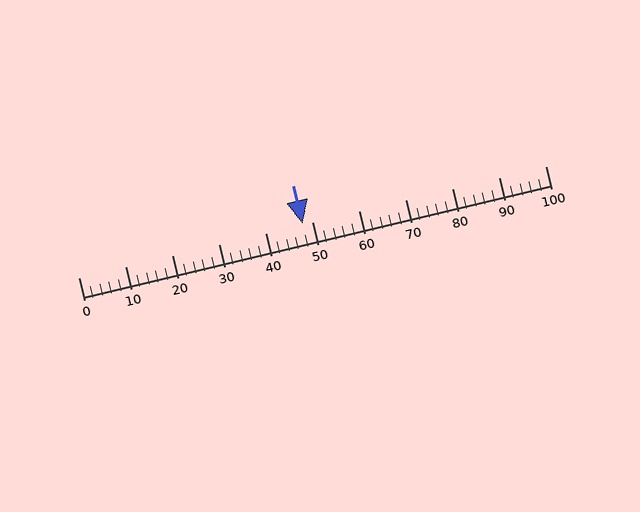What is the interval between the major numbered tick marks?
The major tick marks are spaced 10 units apart.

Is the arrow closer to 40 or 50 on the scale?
The arrow is closer to 50.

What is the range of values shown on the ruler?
The ruler shows values from 0 to 100.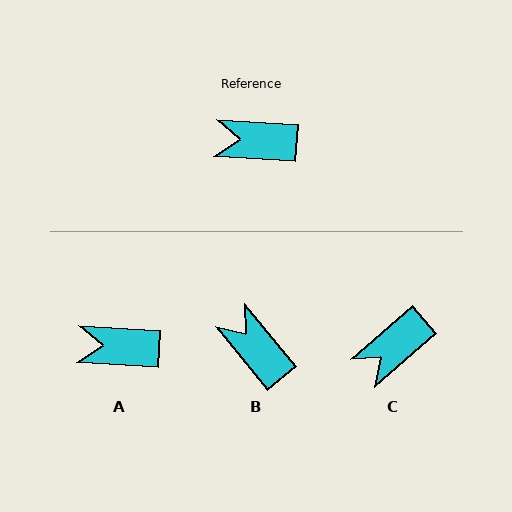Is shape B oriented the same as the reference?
No, it is off by about 47 degrees.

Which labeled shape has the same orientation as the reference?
A.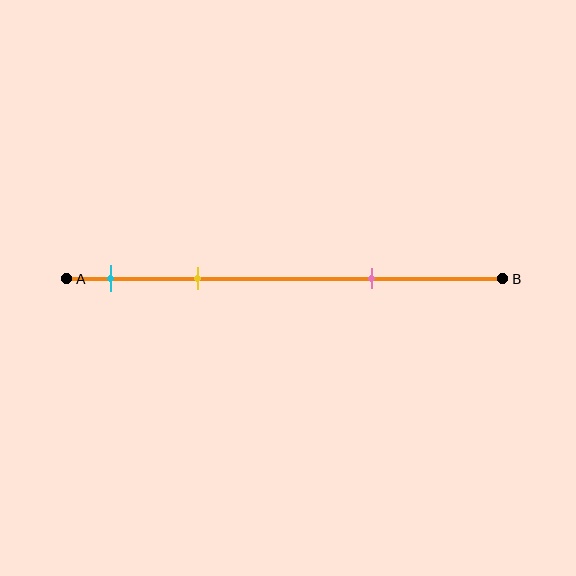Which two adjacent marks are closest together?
The cyan and yellow marks are the closest adjacent pair.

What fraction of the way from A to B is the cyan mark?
The cyan mark is approximately 10% (0.1) of the way from A to B.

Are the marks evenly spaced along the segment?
No, the marks are not evenly spaced.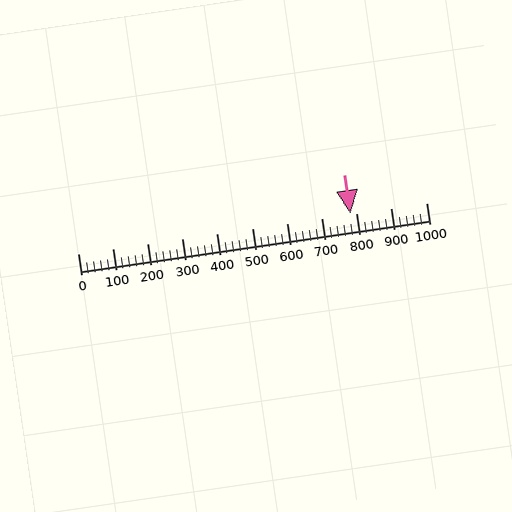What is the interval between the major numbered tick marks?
The major tick marks are spaced 100 units apart.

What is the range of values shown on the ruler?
The ruler shows values from 0 to 1000.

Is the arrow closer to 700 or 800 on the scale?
The arrow is closer to 800.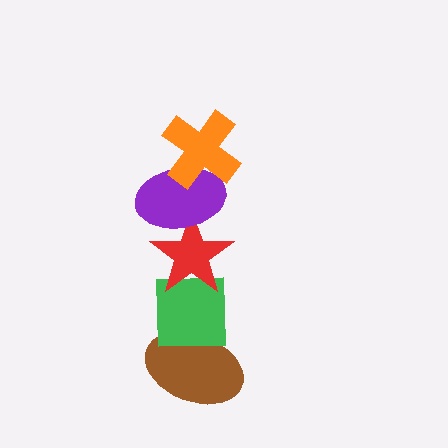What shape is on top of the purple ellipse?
The orange cross is on top of the purple ellipse.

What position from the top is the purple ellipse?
The purple ellipse is 2nd from the top.